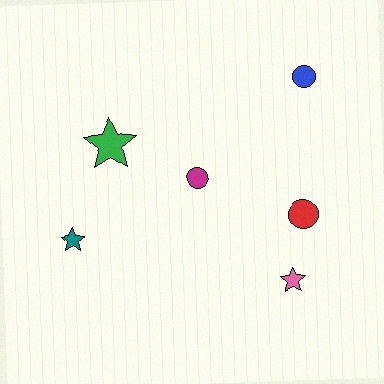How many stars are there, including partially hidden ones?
There are 3 stars.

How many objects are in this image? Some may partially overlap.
There are 6 objects.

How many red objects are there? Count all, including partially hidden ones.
There is 1 red object.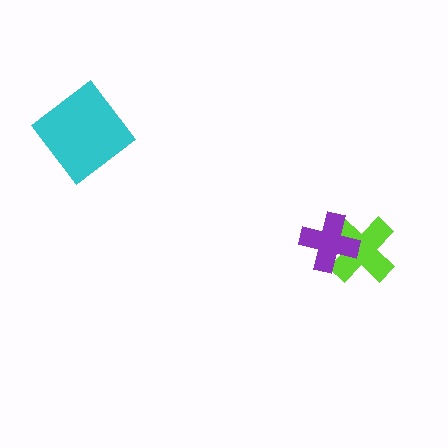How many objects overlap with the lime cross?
1 object overlaps with the lime cross.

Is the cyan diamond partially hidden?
No, no other shape covers it.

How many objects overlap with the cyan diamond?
0 objects overlap with the cyan diamond.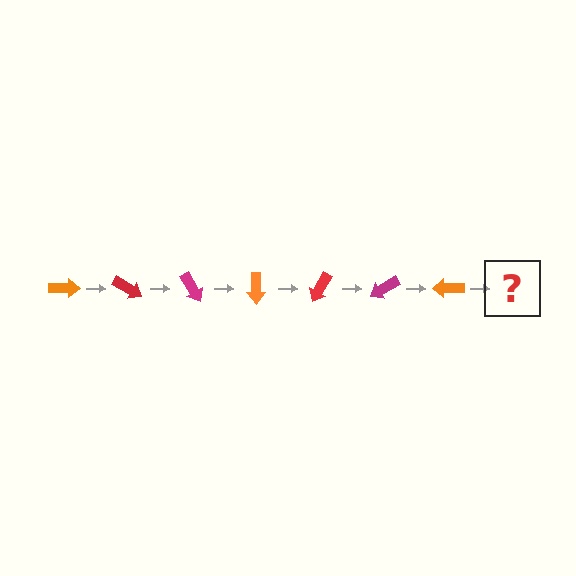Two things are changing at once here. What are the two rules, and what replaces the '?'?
The two rules are that it rotates 30 degrees each step and the color cycles through orange, red, and magenta. The '?' should be a red arrow, rotated 210 degrees from the start.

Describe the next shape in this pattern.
It should be a red arrow, rotated 210 degrees from the start.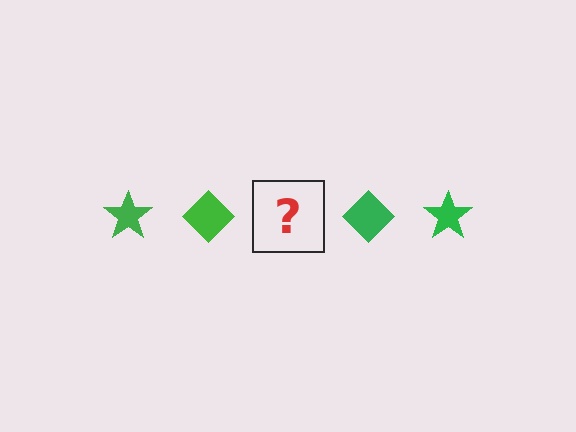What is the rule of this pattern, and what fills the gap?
The rule is that the pattern cycles through star, diamond shapes in green. The gap should be filled with a green star.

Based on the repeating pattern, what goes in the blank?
The blank should be a green star.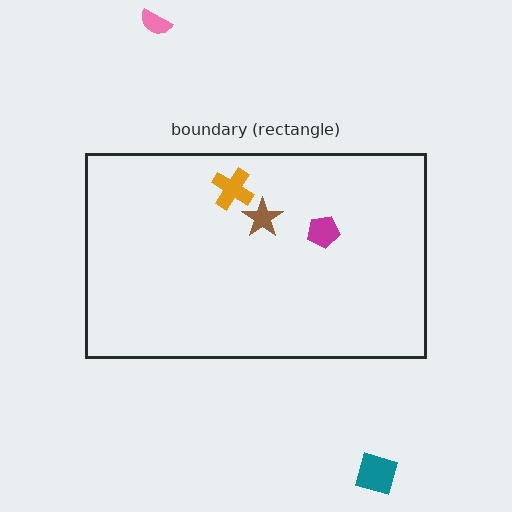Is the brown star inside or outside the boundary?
Inside.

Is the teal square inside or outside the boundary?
Outside.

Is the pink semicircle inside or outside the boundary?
Outside.